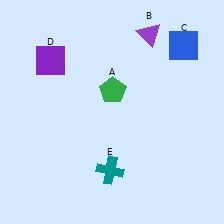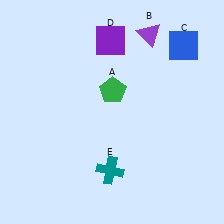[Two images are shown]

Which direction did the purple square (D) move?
The purple square (D) moved right.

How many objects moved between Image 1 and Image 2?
1 object moved between the two images.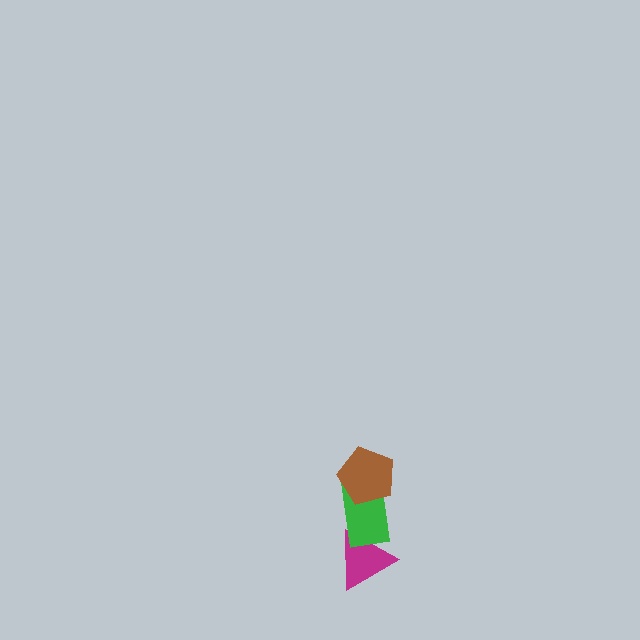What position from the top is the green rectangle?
The green rectangle is 2nd from the top.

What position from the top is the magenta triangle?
The magenta triangle is 3rd from the top.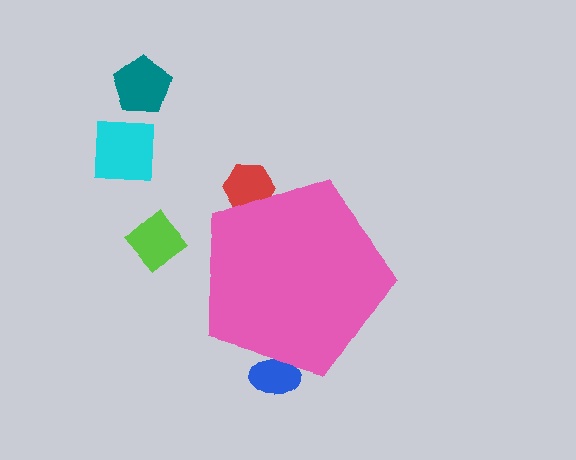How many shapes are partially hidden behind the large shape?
2 shapes are partially hidden.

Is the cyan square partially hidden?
No, the cyan square is fully visible.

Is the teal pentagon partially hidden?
No, the teal pentagon is fully visible.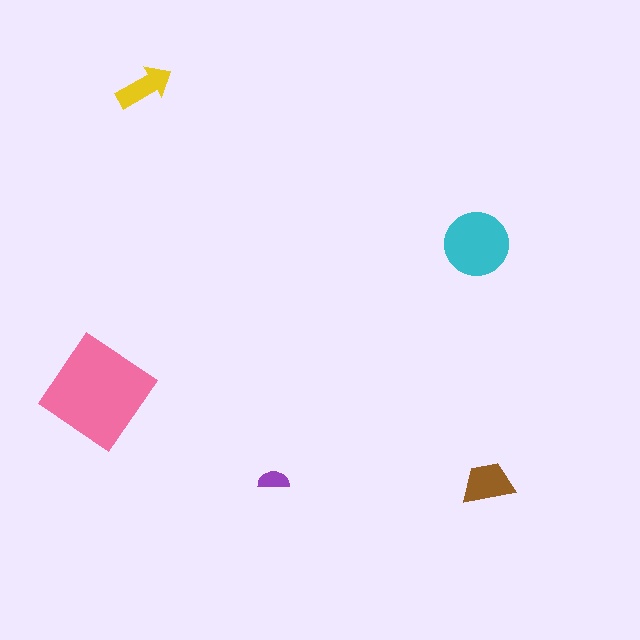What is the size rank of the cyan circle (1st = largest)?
2nd.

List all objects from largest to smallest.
The pink diamond, the cyan circle, the brown trapezoid, the yellow arrow, the purple semicircle.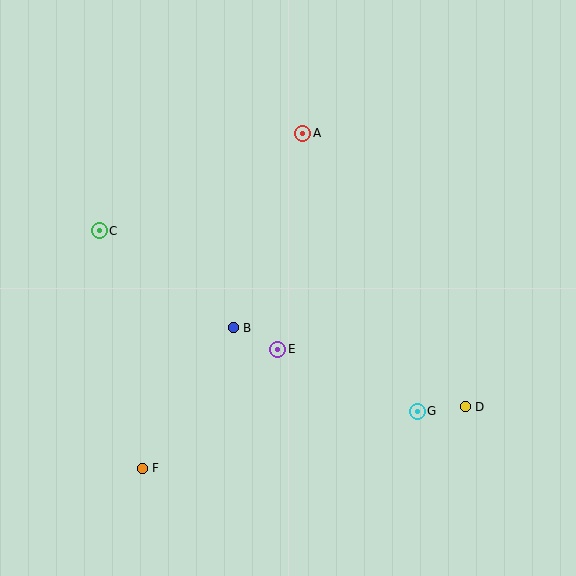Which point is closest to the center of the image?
Point E at (278, 349) is closest to the center.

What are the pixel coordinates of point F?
Point F is at (142, 468).